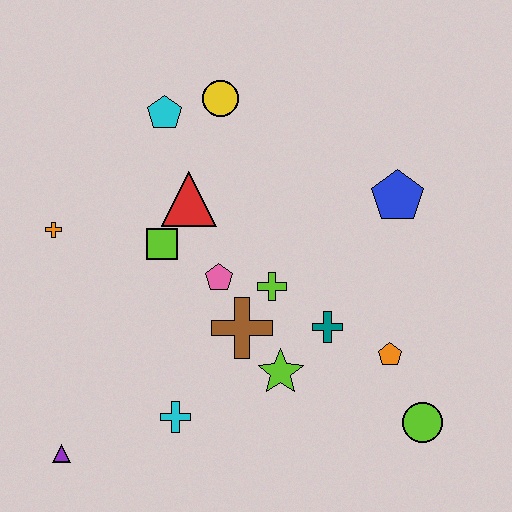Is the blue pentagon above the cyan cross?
Yes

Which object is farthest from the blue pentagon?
The purple triangle is farthest from the blue pentagon.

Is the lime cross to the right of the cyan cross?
Yes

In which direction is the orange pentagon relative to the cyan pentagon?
The orange pentagon is below the cyan pentagon.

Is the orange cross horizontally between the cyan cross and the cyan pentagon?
No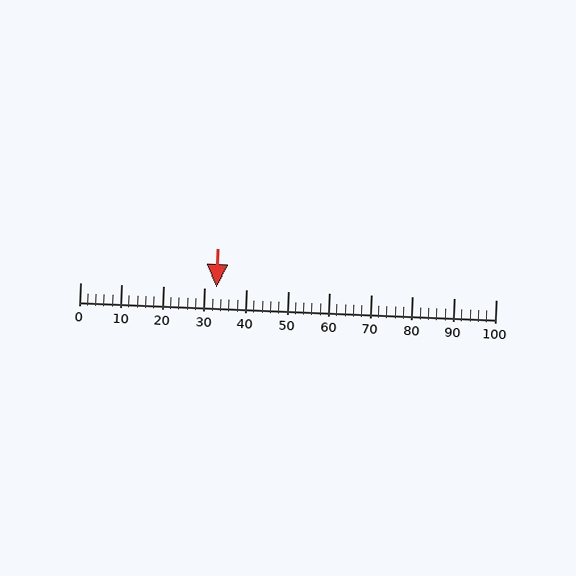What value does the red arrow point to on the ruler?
The red arrow points to approximately 33.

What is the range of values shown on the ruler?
The ruler shows values from 0 to 100.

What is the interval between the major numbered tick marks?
The major tick marks are spaced 10 units apart.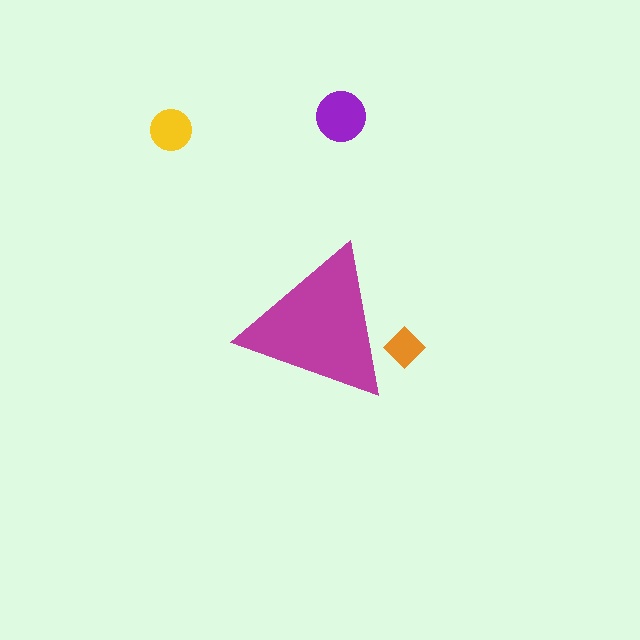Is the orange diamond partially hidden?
Yes, the orange diamond is partially hidden behind the magenta triangle.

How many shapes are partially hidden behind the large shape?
1 shape is partially hidden.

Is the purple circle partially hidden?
No, the purple circle is fully visible.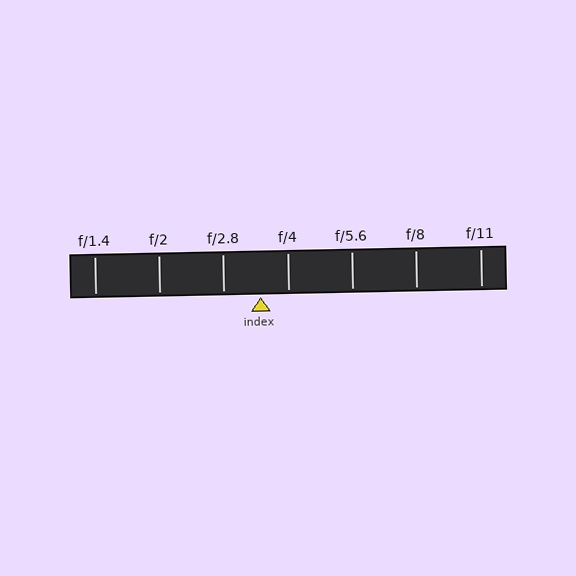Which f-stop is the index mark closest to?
The index mark is closest to f/4.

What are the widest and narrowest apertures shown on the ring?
The widest aperture shown is f/1.4 and the narrowest is f/11.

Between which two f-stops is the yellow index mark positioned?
The index mark is between f/2.8 and f/4.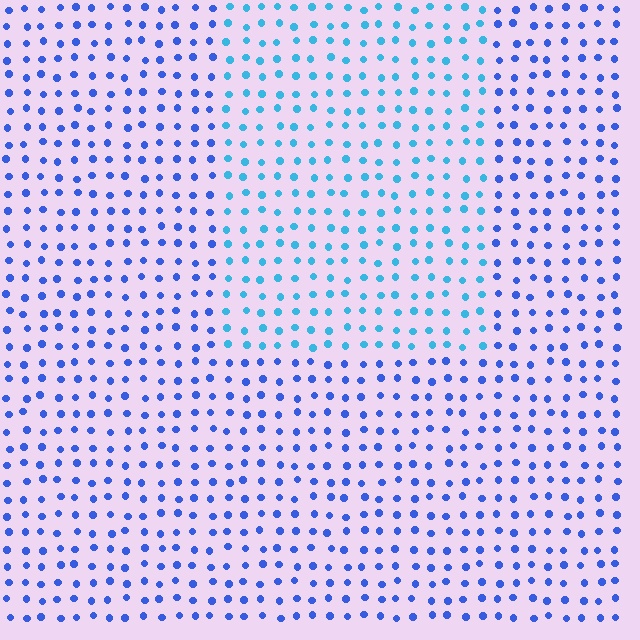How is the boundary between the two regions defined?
The boundary is defined purely by a slight shift in hue (about 33 degrees). Spacing, size, and orientation are identical on both sides.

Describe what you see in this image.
The image is filled with small blue elements in a uniform arrangement. A rectangle-shaped region is visible where the elements are tinted to a slightly different hue, forming a subtle color boundary.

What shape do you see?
I see a rectangle.